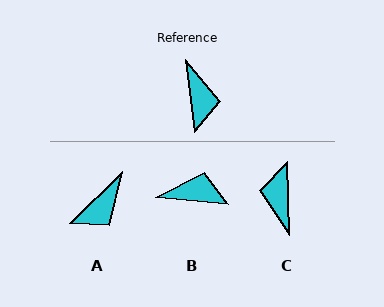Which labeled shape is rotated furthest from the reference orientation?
C, about 175 degrees away.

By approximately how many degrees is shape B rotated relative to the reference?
Approximately 77 degrees counter-clockwise.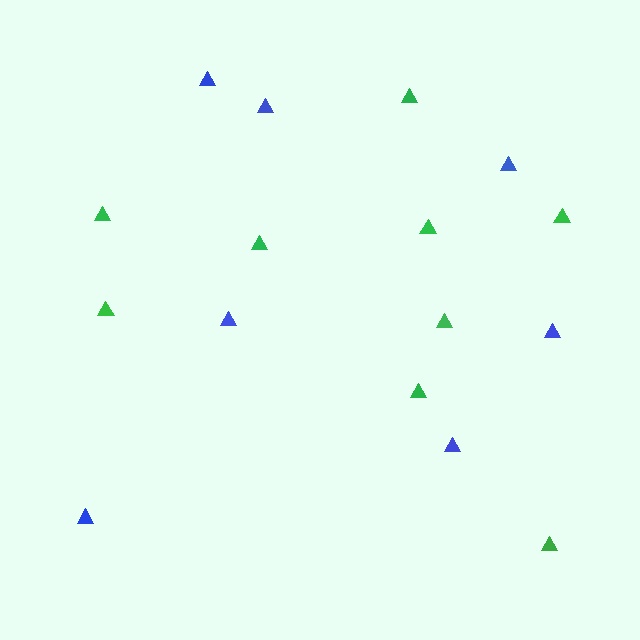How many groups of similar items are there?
There are 2 groups: one group of blue triangles (7) and one group of green triangles (9).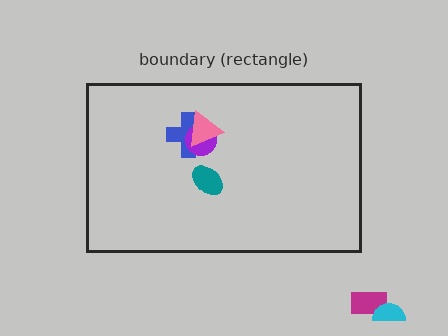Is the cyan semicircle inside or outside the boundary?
Outside.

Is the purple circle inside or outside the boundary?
Inside.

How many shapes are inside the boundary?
4 inside, 2 outside.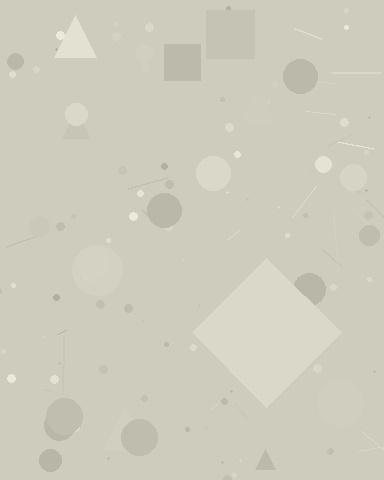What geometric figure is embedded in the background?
A diamond is embedded in the background.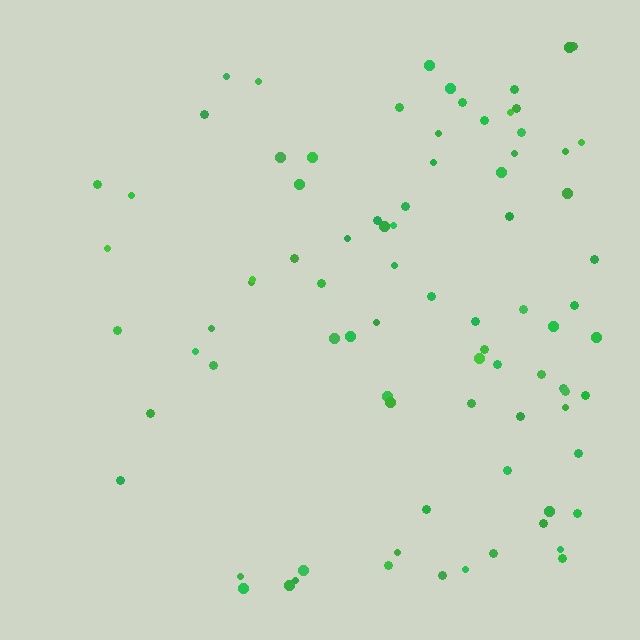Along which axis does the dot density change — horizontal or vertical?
Horizontal.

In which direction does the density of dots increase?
From left to right, with the right side densest.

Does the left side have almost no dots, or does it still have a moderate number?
Still a moderate number, just noticeably fewer than the right.